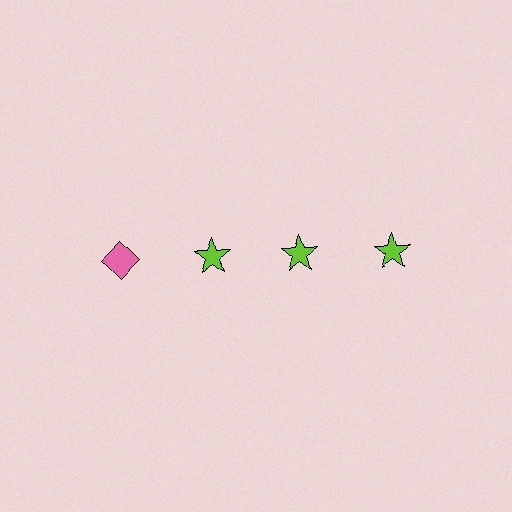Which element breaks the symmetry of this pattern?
The pink diamond in the top row, leftmost column breaks the symmetry. All other shapes are lime stars.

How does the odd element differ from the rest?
It differs in both color (pink instead of lime) and shape (diamond instead of star).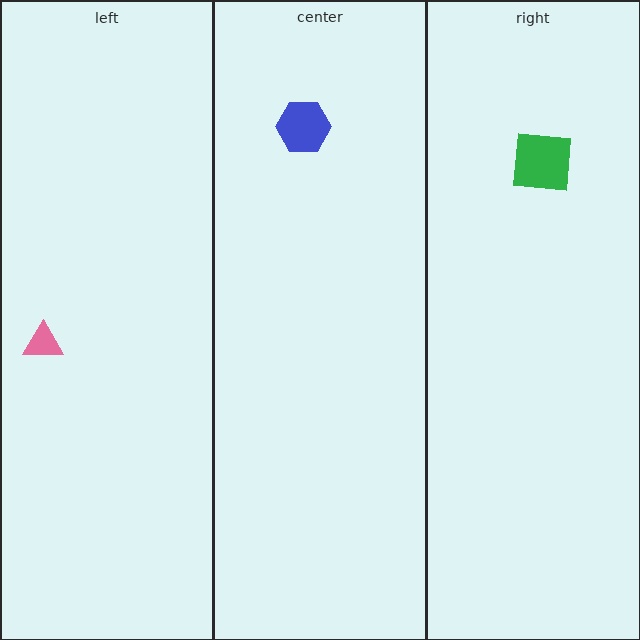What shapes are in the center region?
The blue hexagon.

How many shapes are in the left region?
1.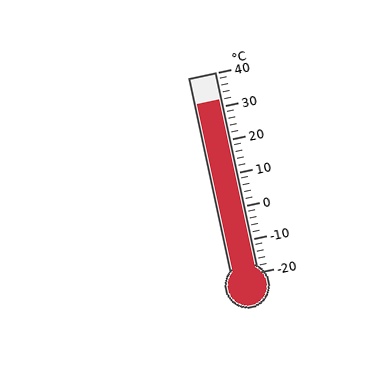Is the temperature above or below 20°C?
The temperature is above 20°C.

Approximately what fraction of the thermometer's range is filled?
The thermometer is filled to approximately 85% of its range.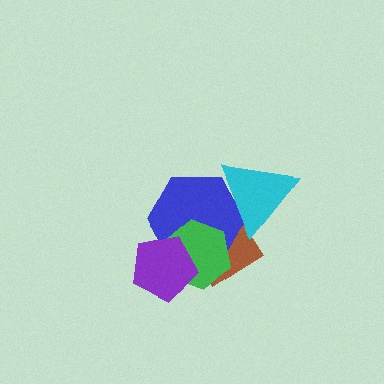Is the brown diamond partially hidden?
Yes, it is partially covered by another shape.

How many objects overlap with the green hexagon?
3 objects overlap with the green hexagon.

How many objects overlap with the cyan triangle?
2 objects overlap with the cyan triangle.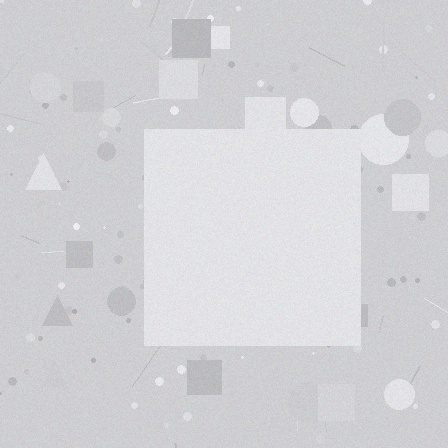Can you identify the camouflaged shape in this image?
The camouflaged shape is a square.